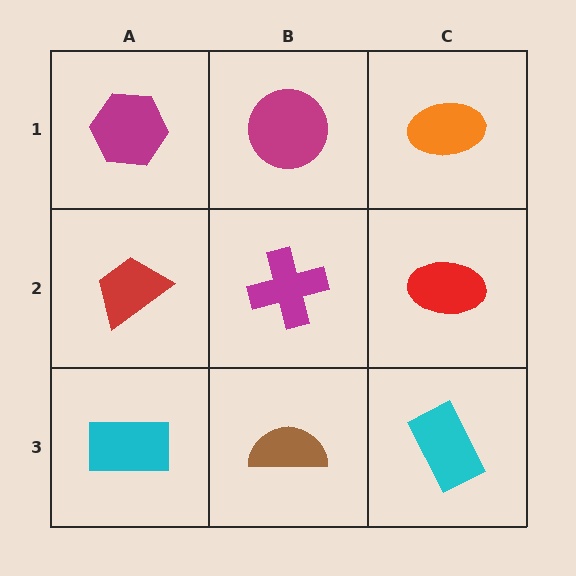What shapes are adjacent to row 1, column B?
A magenta cross (row 2, column B), a magenta hexagon (row 1, column A), an orange ellipse (row 1, column C).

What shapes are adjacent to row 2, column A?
A magenta hexagon (row 1, column A), a cyan rectangle (row 3, column A), a magenta cross (row 2, column B).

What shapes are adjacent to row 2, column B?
A magenta circle (row 1, column B), a brown semicircle (row 3, column B), a red trapezoid (row 2, column A), a red ellipse (row 2, column C).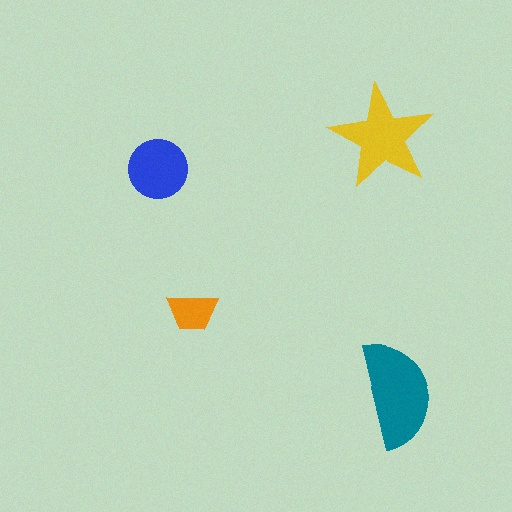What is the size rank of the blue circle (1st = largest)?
3rd.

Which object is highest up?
The yellow star is topmost.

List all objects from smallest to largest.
The orange trapezoid, the blue circle, the yellow star, the teal semicircle.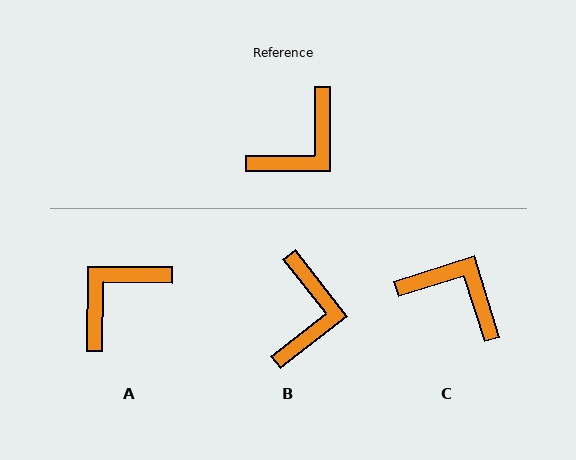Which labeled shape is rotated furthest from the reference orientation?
A, about 179 degrees away.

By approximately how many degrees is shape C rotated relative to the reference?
Approximately 107 degrees counter-clockwise.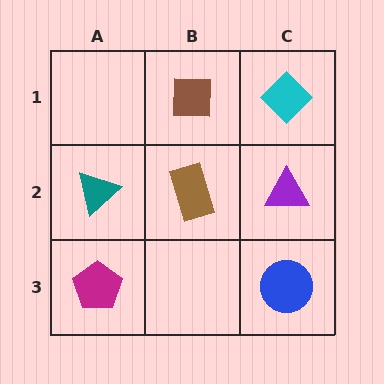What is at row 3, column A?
A magenta pentagon.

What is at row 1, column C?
A cyan diamond.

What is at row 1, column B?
A brown square.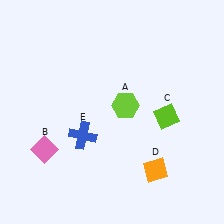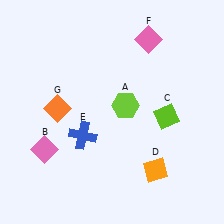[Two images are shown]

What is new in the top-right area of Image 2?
A pink diamond (F) was added in the top-right area of Image 2.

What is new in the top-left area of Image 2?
An orange diamond (G) was added in the top-left area of Image 2.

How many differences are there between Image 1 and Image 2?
There are 2 differences between the two images.